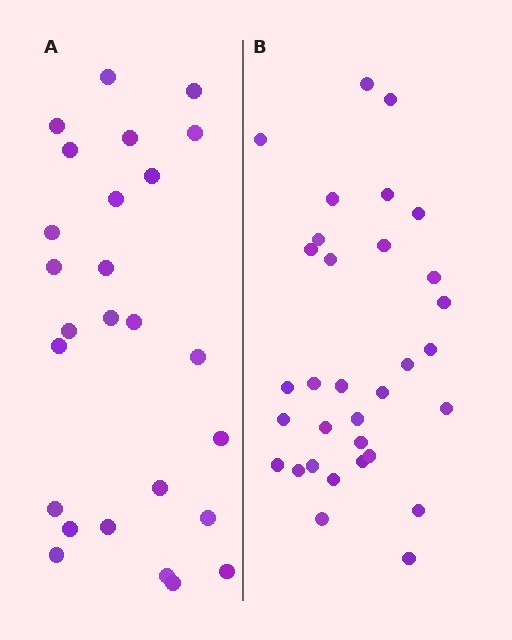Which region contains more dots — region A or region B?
Region B (the right region) has more dots.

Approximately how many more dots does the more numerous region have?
Region B has about 6 more dots than region A.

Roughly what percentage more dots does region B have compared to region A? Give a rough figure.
About 25% more.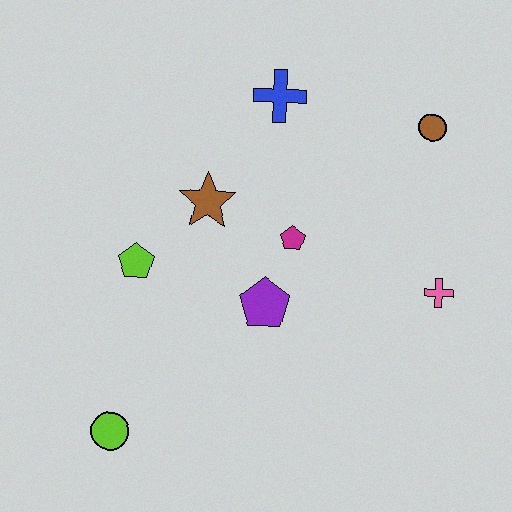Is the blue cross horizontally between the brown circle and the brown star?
Yes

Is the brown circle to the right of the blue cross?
Yes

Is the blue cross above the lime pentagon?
Yes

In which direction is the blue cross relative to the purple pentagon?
The blue cross is above the purple pentagon.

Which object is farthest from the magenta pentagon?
The lime circle is farthest from the magenta pentagon.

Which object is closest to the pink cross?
The magenta pentagon is closest to the pink cross.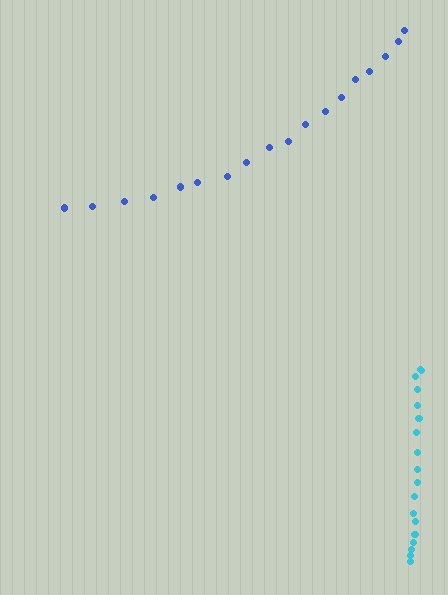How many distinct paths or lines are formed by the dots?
There are 2 distinct paths.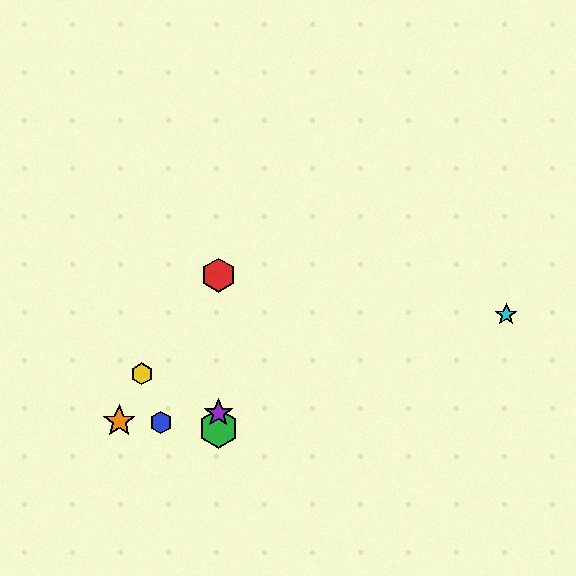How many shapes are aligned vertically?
3 shapes (the red hexagon, the green hexagon, the purple star) are aligned vertically.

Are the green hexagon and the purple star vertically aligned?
Yes, both are at x≈218.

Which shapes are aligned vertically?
The red hexagon, the green hexagon, the purple star are aligned vertically.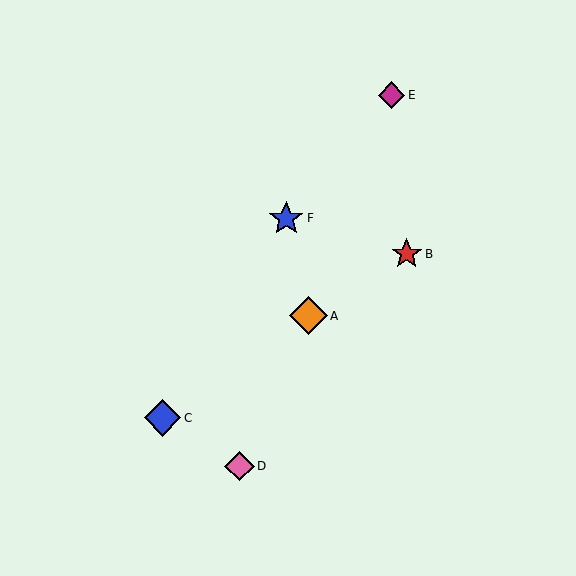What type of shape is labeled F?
Shape F is a blue star.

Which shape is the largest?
The orange diamond (labeled A) is the largest.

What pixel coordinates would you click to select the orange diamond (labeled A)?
Click at (308, 316) to select the orange diamond A.